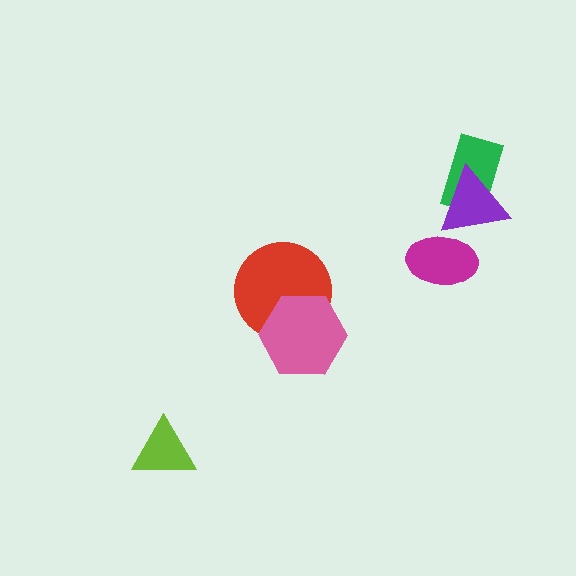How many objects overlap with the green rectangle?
1 object overlaps with the green rectangle.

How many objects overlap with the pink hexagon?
1 object overlaps with the pink hexagon.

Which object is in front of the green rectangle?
The purple triangle is in front of the green rectangle.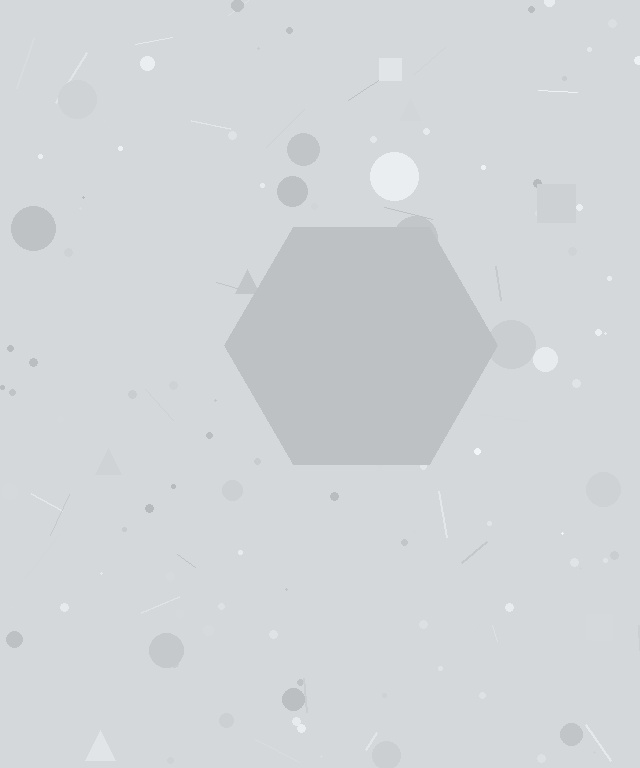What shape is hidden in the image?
A hexagon is hidden in the image.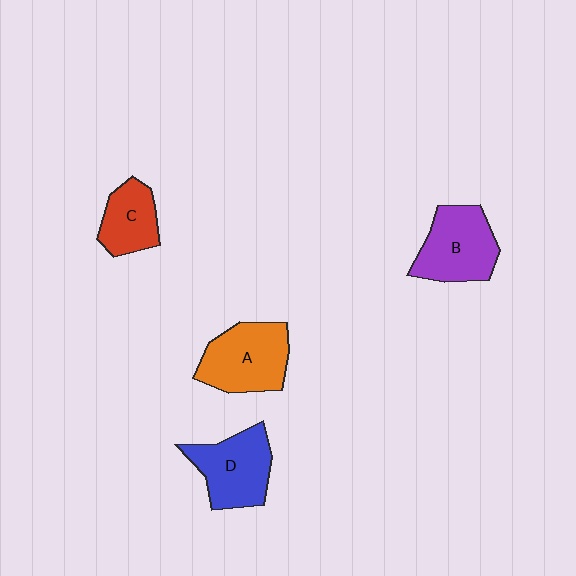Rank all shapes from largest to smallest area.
From largest to smallest: A (orange), B (purple), D (blue), C (red).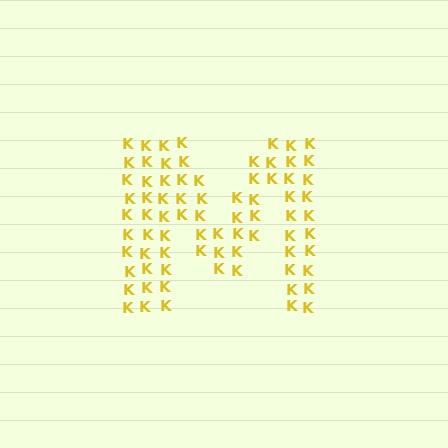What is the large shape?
The large shape is the letter M.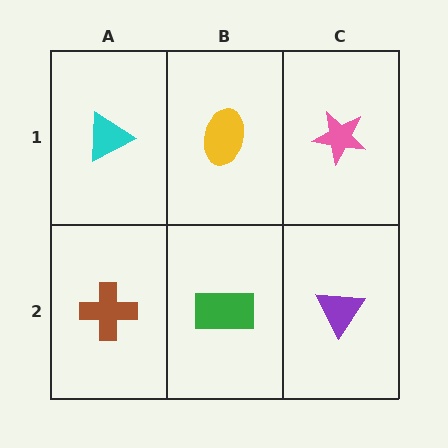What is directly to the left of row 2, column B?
A brown cross.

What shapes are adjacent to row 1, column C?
A purple triangle (row 2, column C), a yellow ellipse (row 1, column B).